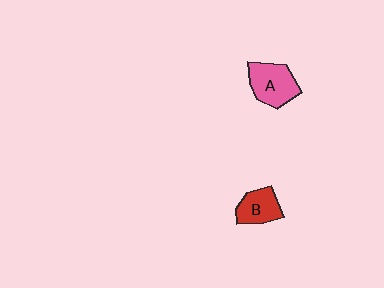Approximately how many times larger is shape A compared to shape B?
Approximately 1.3 times.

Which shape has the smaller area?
Shape B (red).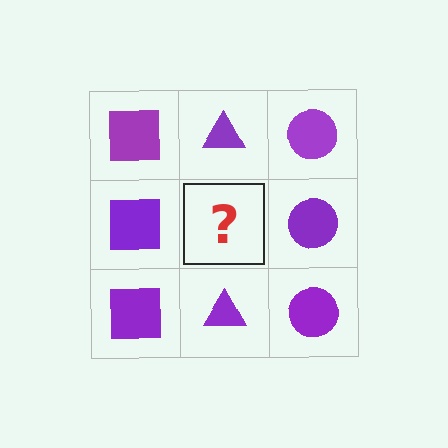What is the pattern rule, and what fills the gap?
The rule is that each column has a consistent shape. The gap should be filled with a purple triangle.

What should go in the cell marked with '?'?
The missing cell should contain a purple triangle.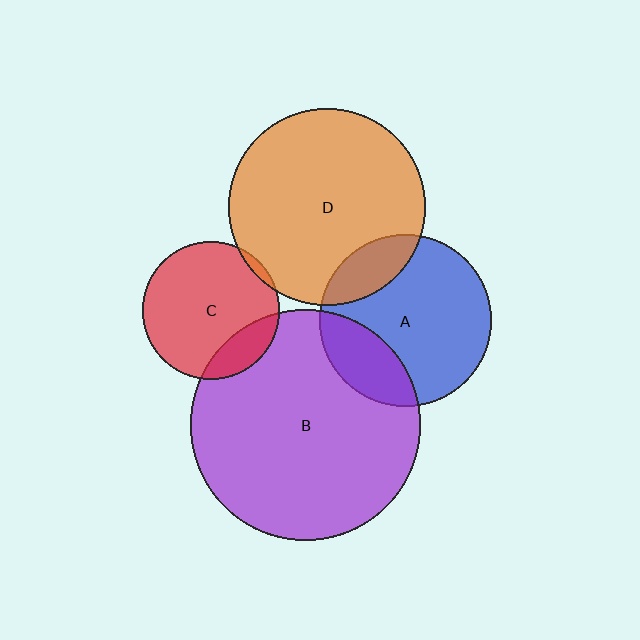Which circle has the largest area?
Circle B (purple).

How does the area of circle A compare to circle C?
Approximately 1.6 times.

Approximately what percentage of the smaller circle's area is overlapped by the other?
Approximately 15%.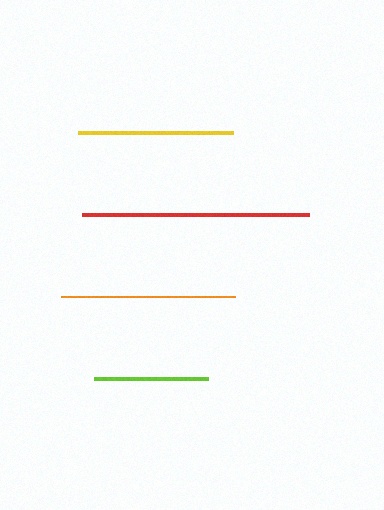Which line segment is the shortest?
The lime line is the shortest at approximately 114 pixels.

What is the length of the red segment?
The red segment is approximately 226 pixels long.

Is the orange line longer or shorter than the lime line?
The orange line is longer than the lime line.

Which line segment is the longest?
The red line is the longest at approximately 226 pixels.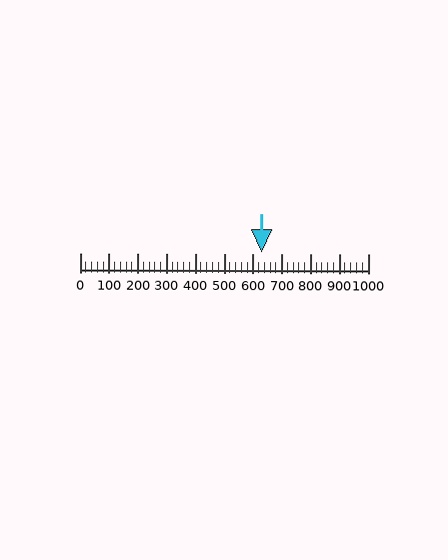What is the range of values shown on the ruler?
The ruler shows values from 0 to 1000.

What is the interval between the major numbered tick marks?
The major tick marks are spaced 100 units apart.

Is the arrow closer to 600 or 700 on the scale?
The arrow is closer to 600.